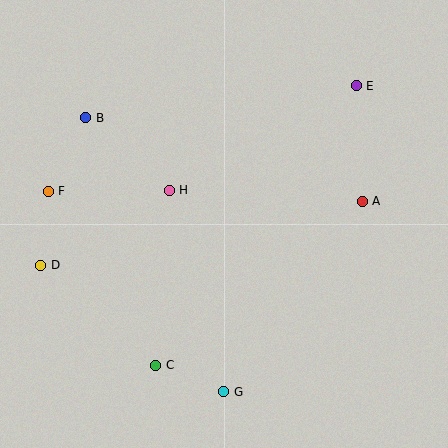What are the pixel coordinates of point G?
Point G is at (224, 392).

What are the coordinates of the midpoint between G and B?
The midpoint between G and B is at (155, 255).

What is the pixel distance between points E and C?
The distance between E and C is 344 pixels.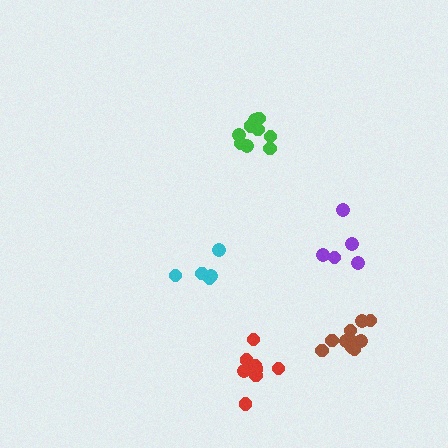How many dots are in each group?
Group 1: 5 dots, Group 2: 9 dots, Group 3: 5 dots, Group 4: 10 dots, Group 5: 8 dots (37 total).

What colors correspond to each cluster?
The clusters are colored: cyan, green, purple, brown, red.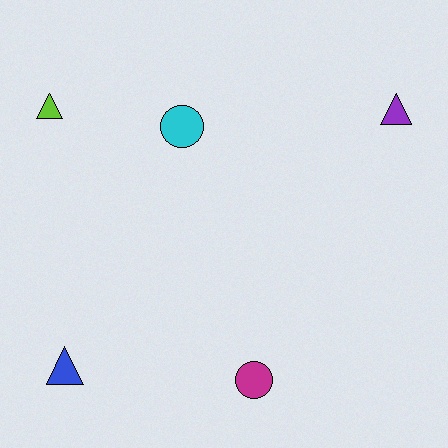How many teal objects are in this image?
There are no teal objects.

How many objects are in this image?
There are 5 objects.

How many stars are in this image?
There are no stars.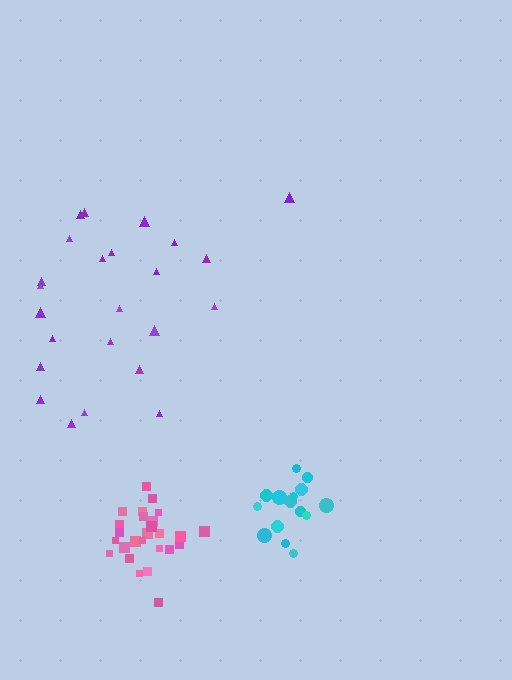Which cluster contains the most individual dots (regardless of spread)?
Pink (26).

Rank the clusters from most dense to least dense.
cyan, pink, purple.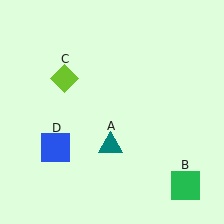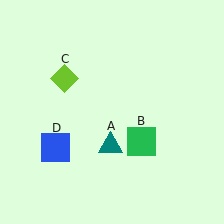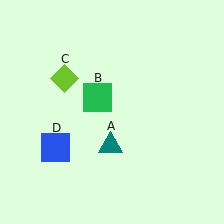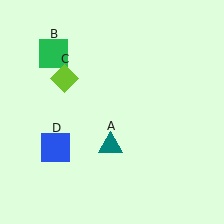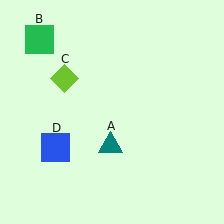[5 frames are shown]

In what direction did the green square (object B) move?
The green square (object B) moved up and to the left.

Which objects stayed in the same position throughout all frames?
Teal triangle (object A) and lime diamond (object C) and blue square (object D) remained stationary.